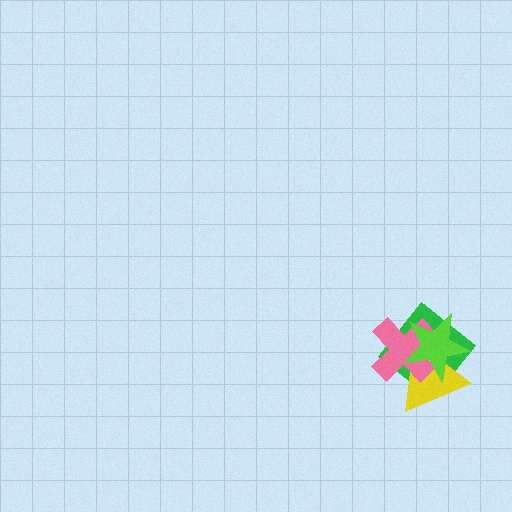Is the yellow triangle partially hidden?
Yes, it is partially covered by another shape.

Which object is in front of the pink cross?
The lime star is in front of the pink cross.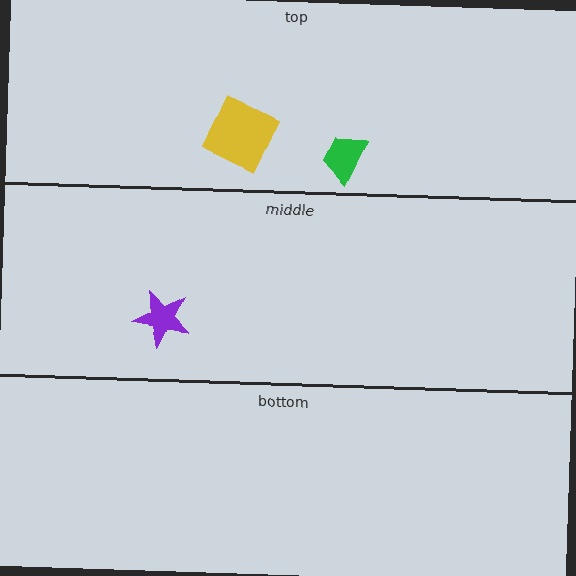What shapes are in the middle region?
The purple star.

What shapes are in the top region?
The yellow square, the green trapezoid.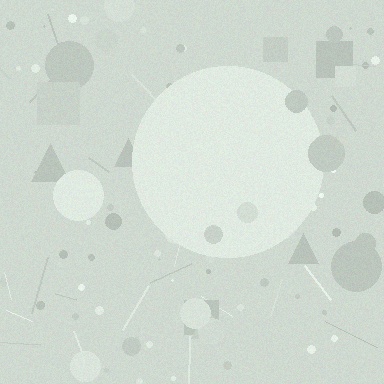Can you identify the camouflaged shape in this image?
The camouflaged shape is a circle.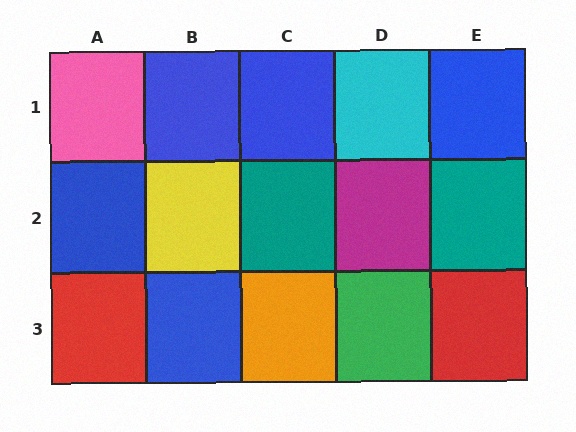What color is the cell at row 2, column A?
Blue.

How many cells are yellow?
1 cell is yellow.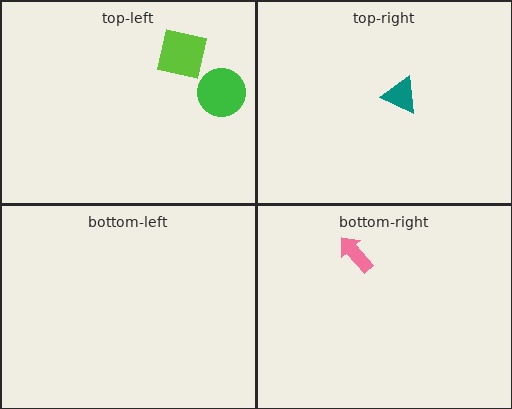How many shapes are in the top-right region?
1.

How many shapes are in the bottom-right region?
1.